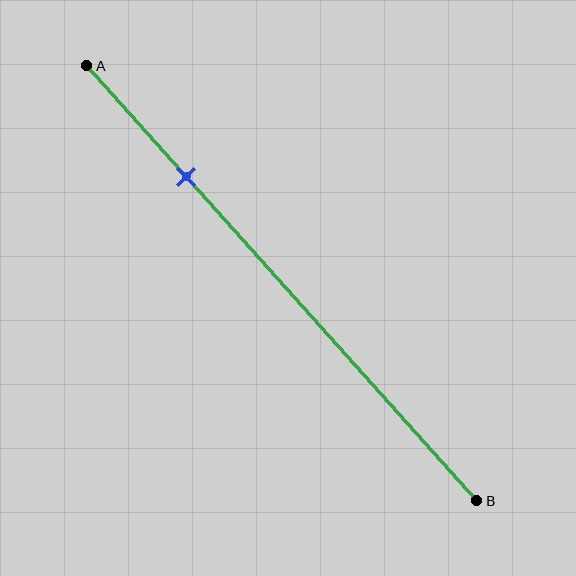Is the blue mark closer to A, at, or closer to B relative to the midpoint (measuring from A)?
The blue mark is closer to point A than the midpoint of segment AB.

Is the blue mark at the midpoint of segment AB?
No, the mark is at about 25% from A, not at the 50% midpoint.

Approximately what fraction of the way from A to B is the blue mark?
The blue mark is approximately 25% of the way from A to B.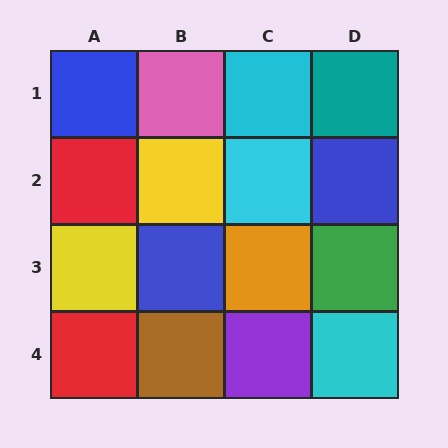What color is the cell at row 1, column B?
Pink.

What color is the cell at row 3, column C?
Orange.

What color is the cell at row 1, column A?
Blue.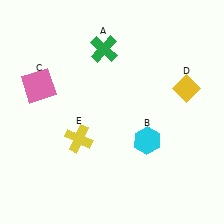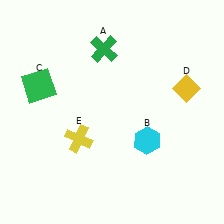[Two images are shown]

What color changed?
The square (C) changed from pink in Image 1 to green in Image 2.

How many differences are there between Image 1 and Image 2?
There is 1 difference between the two images.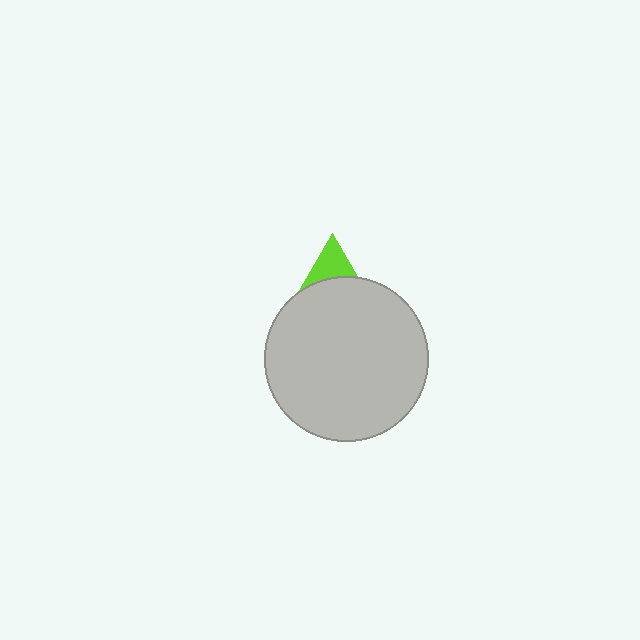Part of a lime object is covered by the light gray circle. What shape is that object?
It is a triangle.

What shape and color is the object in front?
The object in front is a light gray circle.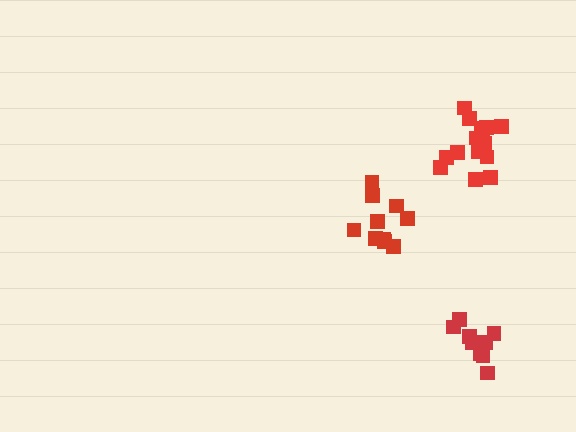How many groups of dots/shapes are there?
There are 3 groups.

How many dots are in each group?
Group 1: 15 dots, Group 2: 10 dots, Group 3: 10 dots (35 total).